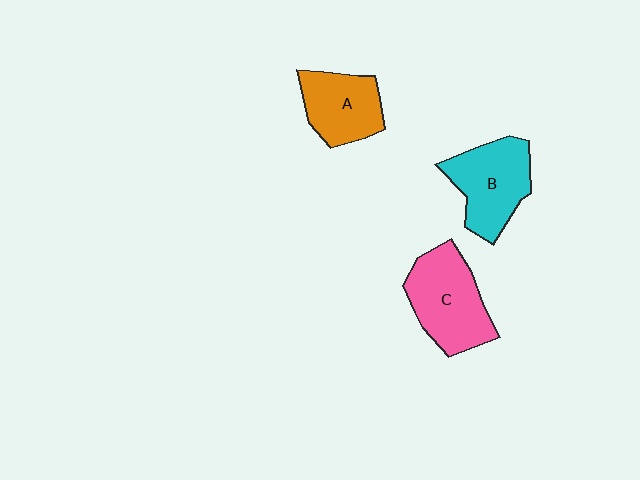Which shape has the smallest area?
Shape A (orange).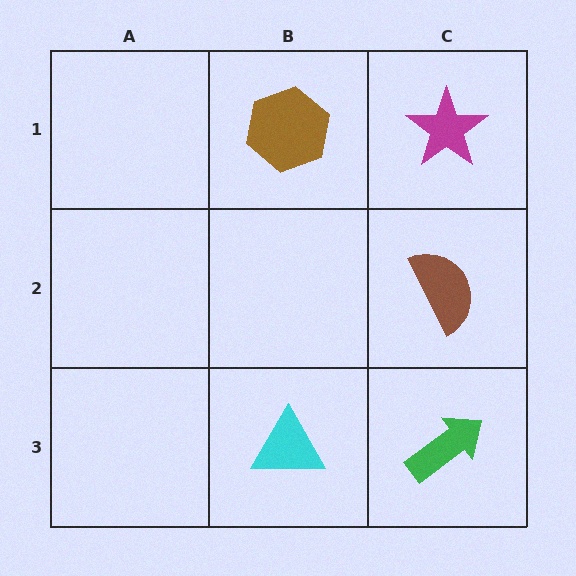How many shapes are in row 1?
2 shapes.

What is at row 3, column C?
A green arrow.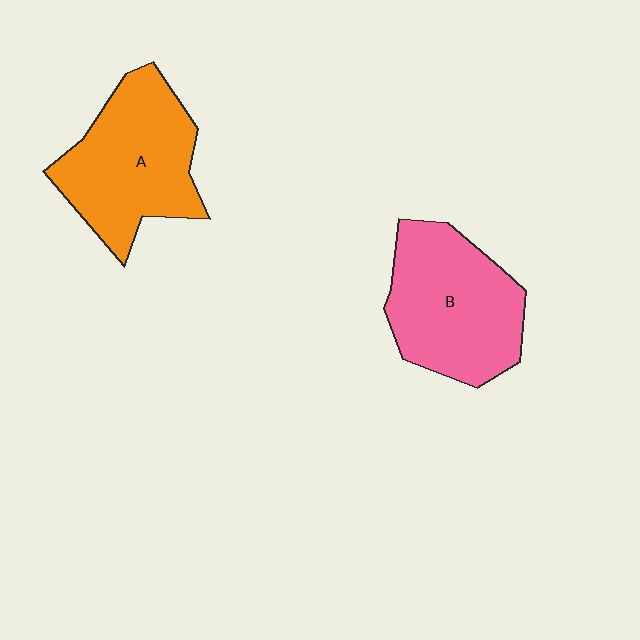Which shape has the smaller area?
Shape B (pink).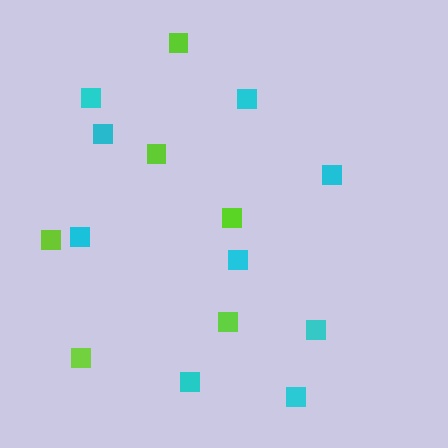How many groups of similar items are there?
There are 2 groups: one group of cyan squares (9) and one group of lime squares (6).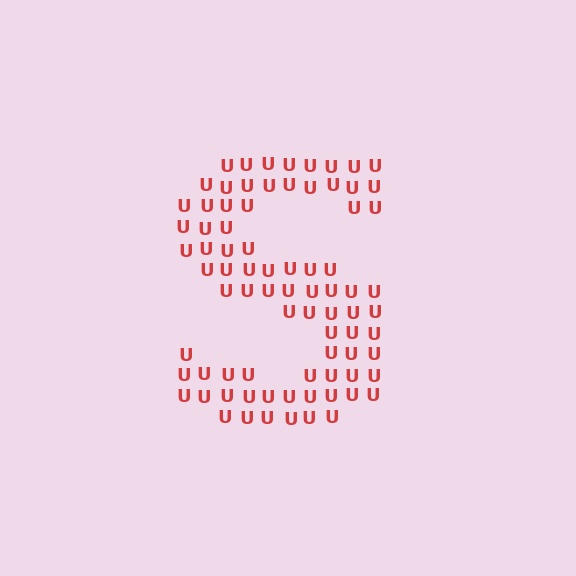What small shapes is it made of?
It is made of small letter U's.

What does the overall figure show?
The overall figure shows the letter S.